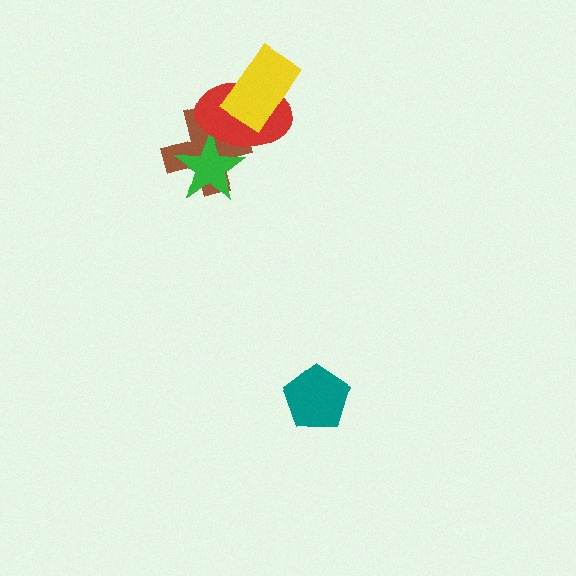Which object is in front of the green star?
The red ellipse is in front of the green star.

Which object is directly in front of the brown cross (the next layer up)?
The green star is directly in front of the brown cross.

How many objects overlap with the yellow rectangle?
1 object overlaps with the yellow rectangle.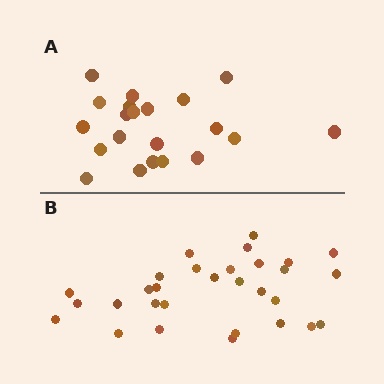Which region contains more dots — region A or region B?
Region B (the bottom region) has more dots.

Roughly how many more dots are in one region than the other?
Region B has roughly 8 or so more dots than region A.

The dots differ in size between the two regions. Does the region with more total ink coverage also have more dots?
No. Region A has more total ink coverage because its dots are larger, but region B actually contains more individual dots. Total area can be misleading — the number of items is what matters here.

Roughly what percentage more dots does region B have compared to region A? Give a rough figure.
About 45% more.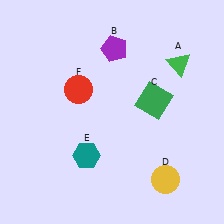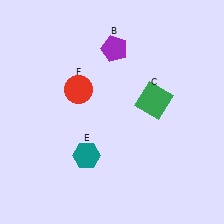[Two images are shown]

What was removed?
The yellow circle (D), the green triangle (A) were removed in Image 2.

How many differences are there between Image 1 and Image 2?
There are 2 differences between the two images.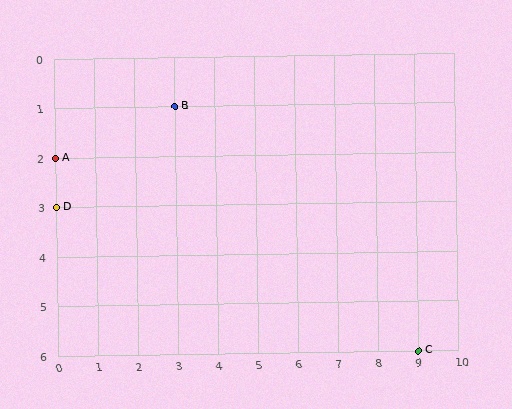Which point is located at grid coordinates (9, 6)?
Point C is at (9, 6).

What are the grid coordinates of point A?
Point A is at grid coordinates (0, 2).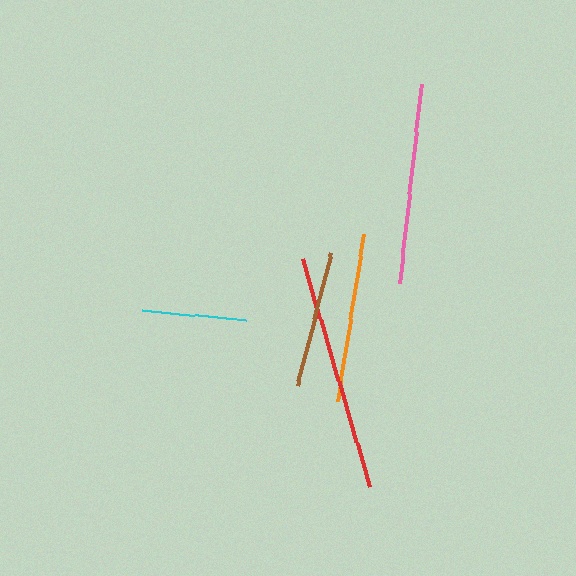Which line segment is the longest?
The red line is the longest at approximately 238 pixels.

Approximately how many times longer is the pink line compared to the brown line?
The pink line is approximately 1.5 times the length of the brown line.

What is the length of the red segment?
The red segment is approximately 238 pixels long.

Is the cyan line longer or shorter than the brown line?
The brown line is longer than the cyan line.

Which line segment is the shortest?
The cyan line is the shortest at approximately 104 pixels.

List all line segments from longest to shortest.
From longest to shortest: red, pink, orange, brown, cyan.